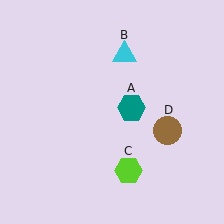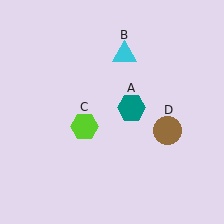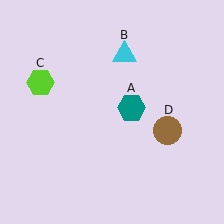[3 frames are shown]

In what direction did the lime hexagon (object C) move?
The lime hexagon (object C) moved up and to the left.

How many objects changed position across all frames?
1 object changed position: lime hexagon (object C).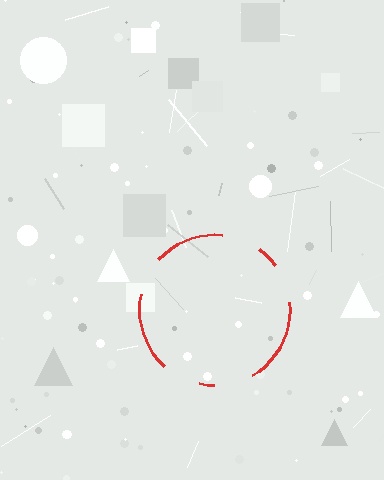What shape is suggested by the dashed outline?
The dashed outline suggests a circle.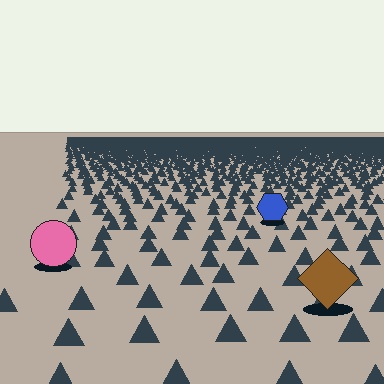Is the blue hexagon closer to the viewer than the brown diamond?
No. The brown diamond is closer — you can tell from the texture gradient: the ground texture is coarser near it.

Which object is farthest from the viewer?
The blue hexagon is farthest from the viewer. It appears smaller and the ground texture around it is denser.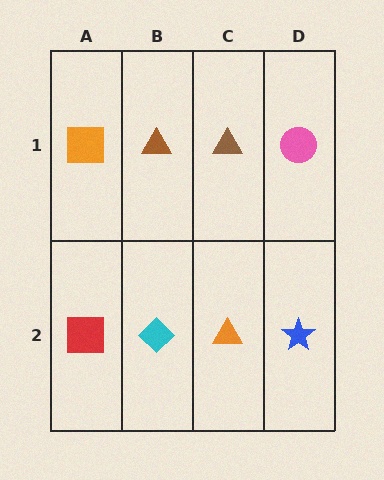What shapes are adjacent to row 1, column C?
An orange triangle (row 2, column C), a brown triangle (row 1, column B), a pink circle (row 1, column D).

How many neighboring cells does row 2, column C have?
3.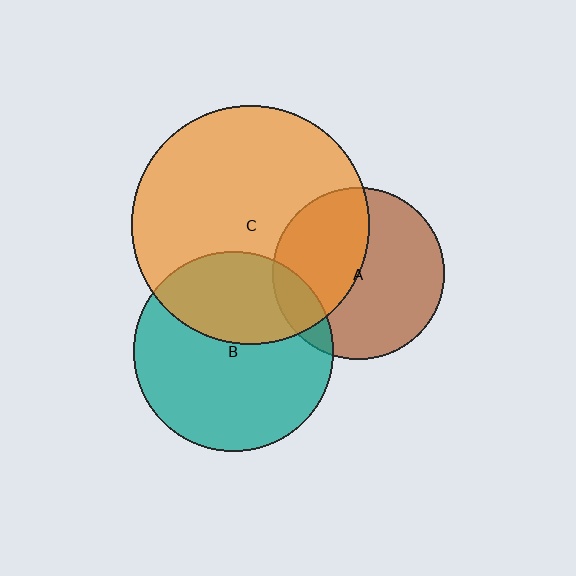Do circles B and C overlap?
Yes.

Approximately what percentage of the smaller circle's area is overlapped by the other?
Approximately 35%.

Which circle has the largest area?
Circle C (orange).